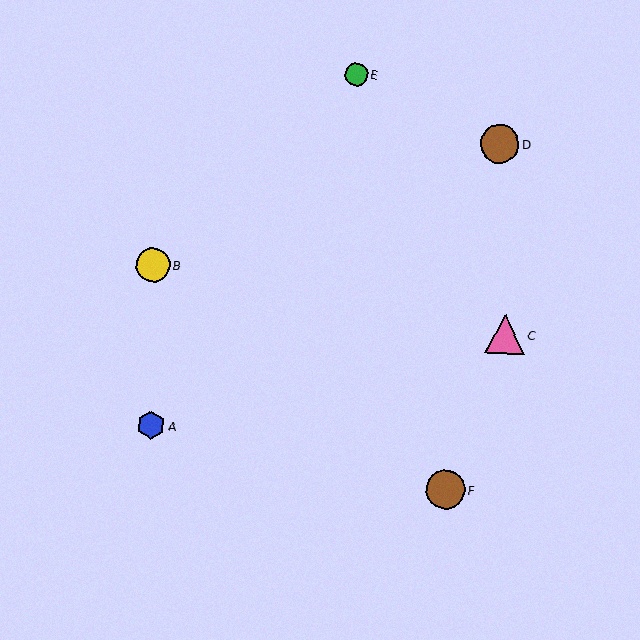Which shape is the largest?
The pink triangle (labeled C) is the largest.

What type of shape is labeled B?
Shape B is a yellow circle.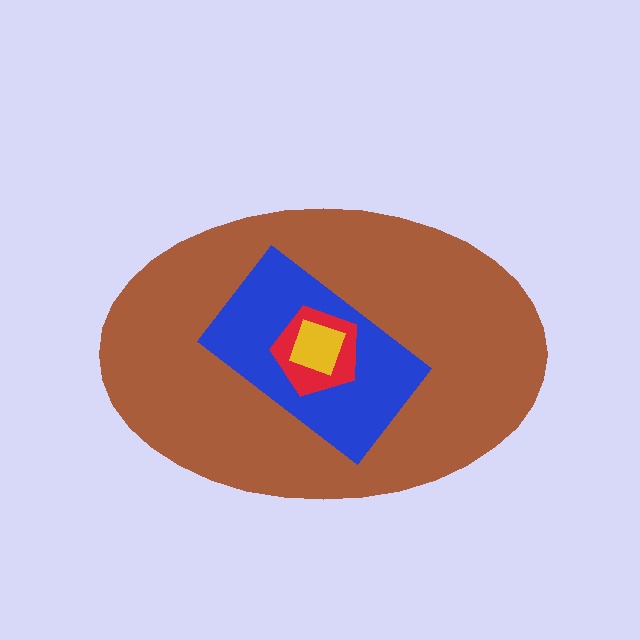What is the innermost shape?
The yellow diamond.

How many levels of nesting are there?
4.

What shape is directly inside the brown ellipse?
The blue rectangle.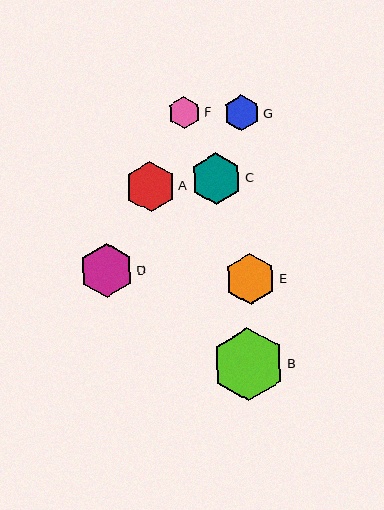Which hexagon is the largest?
Hexagon B is the largest with a size of approximately 73 pixels.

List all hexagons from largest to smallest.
From largest to smallest: B, D, C, E, A, G, F.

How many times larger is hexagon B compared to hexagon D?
Hexagon B is approximately 1.4 times the size of hexagon D.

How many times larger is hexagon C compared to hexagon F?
Hexagon C is approximately 1.6 times the size of hexagon F.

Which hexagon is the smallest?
Hexagon F is the smallest with a size of approximately 32 pixels.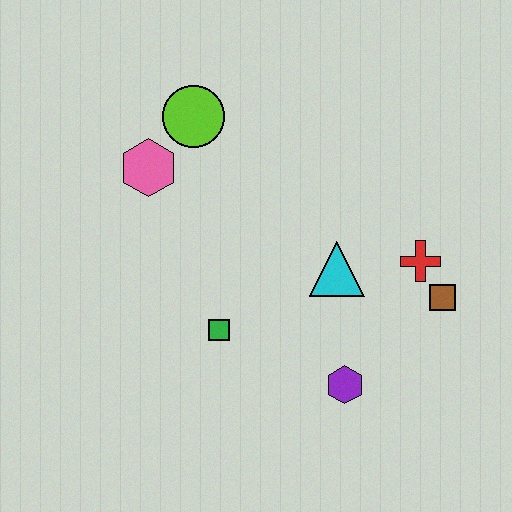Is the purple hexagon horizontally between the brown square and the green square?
Yes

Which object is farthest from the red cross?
The pink hexagon is farthest from the red cross.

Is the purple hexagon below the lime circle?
Yes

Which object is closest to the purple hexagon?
The cyan triangle is closest to the purple hexagon.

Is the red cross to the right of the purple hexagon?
Yes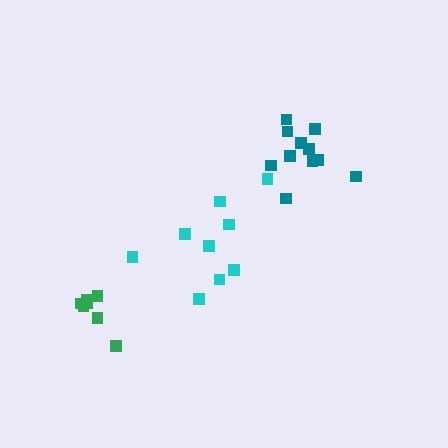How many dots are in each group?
Group 1: 9 dots, Group 2: 11 dots, Group 3: 7 dots (27 total).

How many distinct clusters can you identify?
There are 3 distinct clusters.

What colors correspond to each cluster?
The clusters are colored: cyan, teal, green.